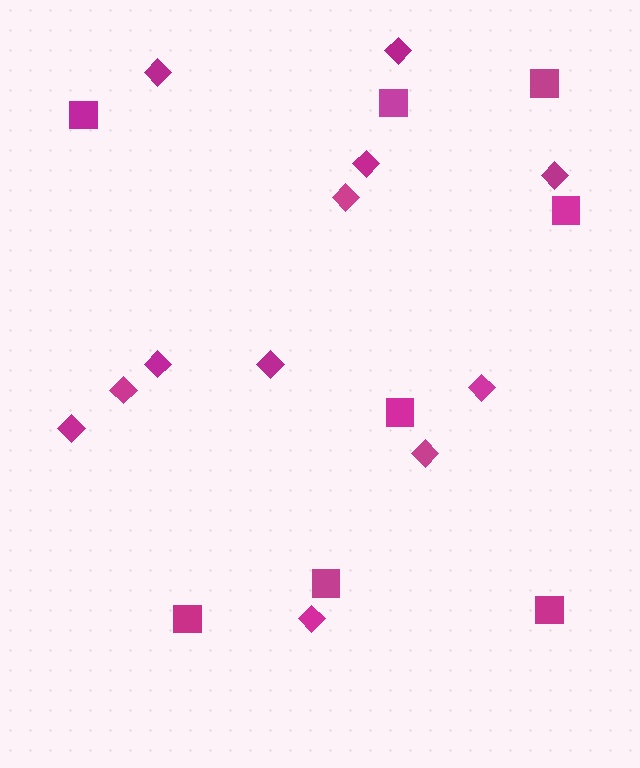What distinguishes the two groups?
There are 2 groups: one group of squares (8) and one group of diamonds (12).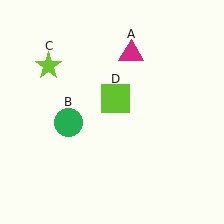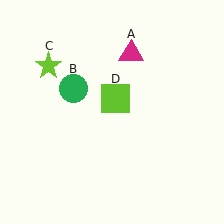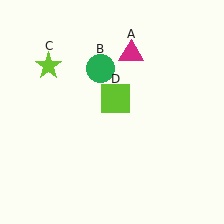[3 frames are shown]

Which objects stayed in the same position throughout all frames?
Magenta triangle (object A) and lime star (object C) and lime square (object D) remained stationary.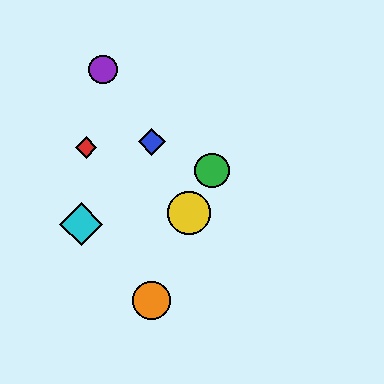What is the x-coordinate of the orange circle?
The orange circle is at x≈152.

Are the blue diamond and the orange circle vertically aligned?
Yes, both are at x≈152.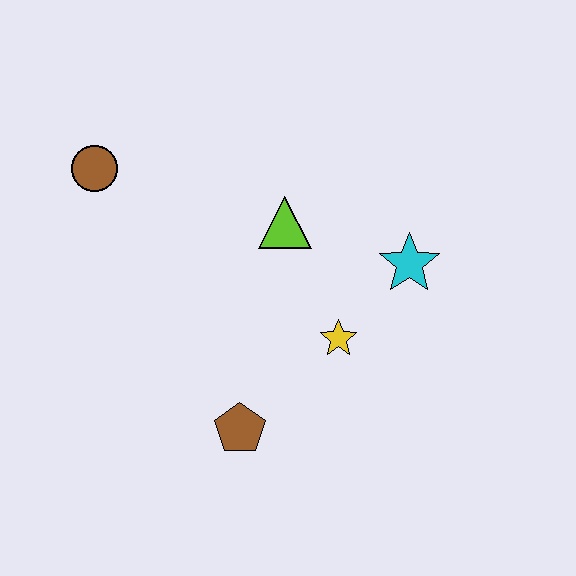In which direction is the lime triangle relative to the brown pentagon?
The lime triangle is above the brown pentagon.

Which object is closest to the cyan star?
The yellow star is closest to the cyan star.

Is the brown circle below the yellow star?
No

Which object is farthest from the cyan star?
The brown circle is farthest from the cyan star.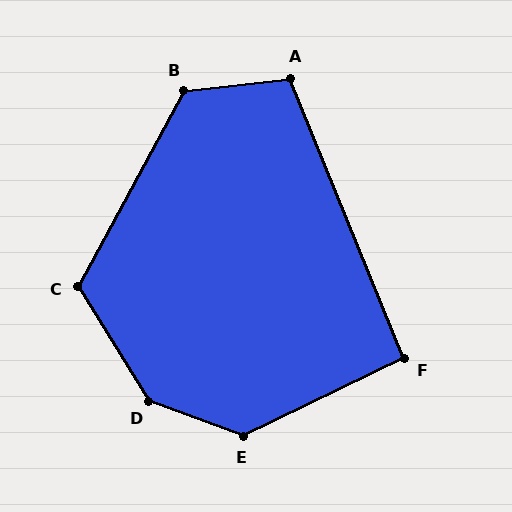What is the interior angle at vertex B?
Approximately 125 degrees (obtuse).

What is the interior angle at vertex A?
Approximately 106 degrees (obtuse).